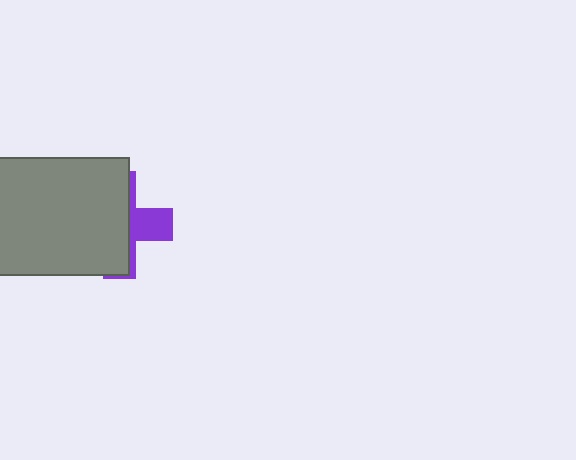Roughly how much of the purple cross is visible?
A small part of it is visible (roughly 34%).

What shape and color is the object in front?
The object in front is a gray rectangle.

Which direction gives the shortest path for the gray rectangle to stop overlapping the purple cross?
Moving left gives the shortest separation.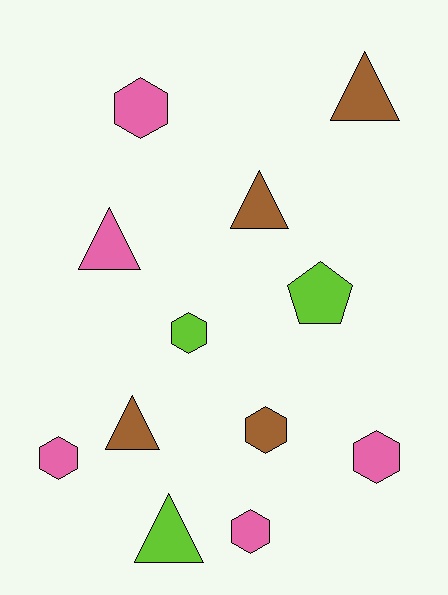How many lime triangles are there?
There is 1 lime triangle.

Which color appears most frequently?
Pink, with 5 objects.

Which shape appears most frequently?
Hexagon, with 6 objects.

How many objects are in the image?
There are 12 objects.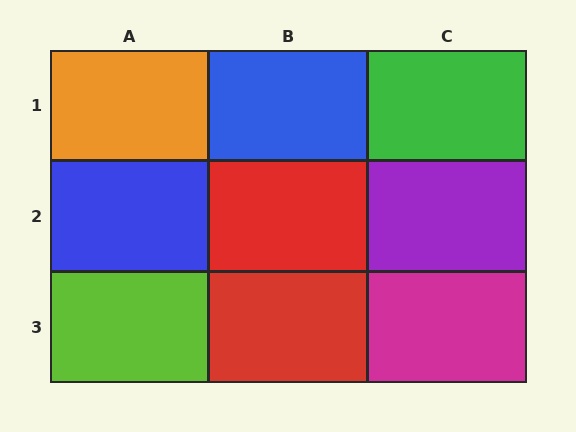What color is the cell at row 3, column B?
Red.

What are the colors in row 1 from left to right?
Orange, blue, green.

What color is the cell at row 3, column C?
Magenta.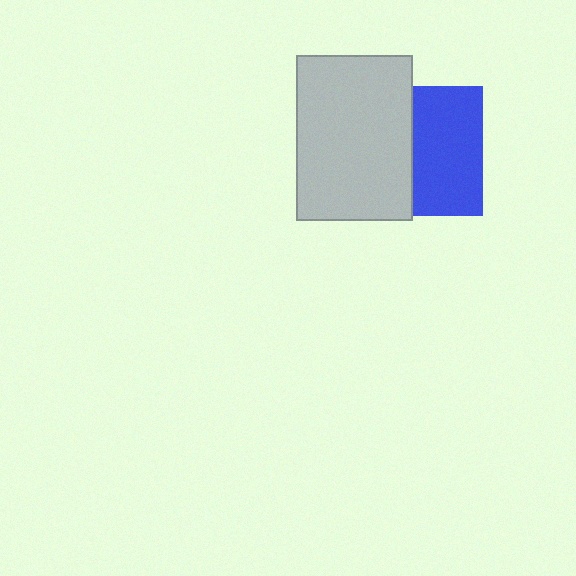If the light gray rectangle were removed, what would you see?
You would see the complete blue square.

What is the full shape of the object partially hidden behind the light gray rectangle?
The partially hidden object is a blue square.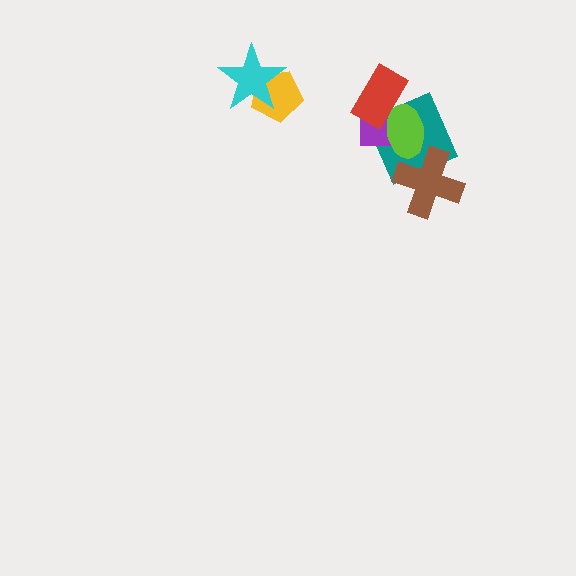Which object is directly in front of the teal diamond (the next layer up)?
The brown cross is directly in front of the teal diamond.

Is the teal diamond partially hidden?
Yes, it is partially covered by another shape.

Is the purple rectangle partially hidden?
Yes, it is partially covered by another shape.